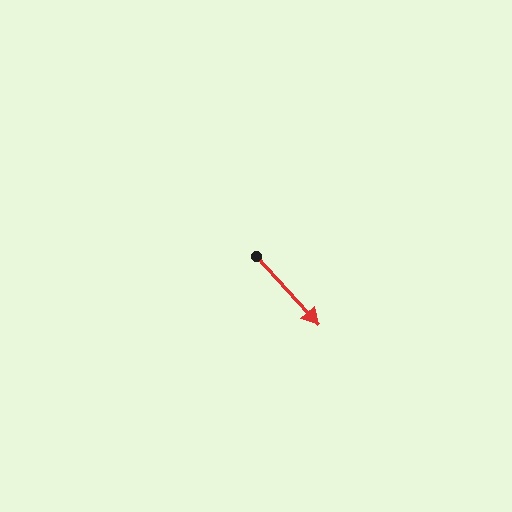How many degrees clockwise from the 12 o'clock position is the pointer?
Approximately 138 degrees.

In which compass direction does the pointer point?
Southeast.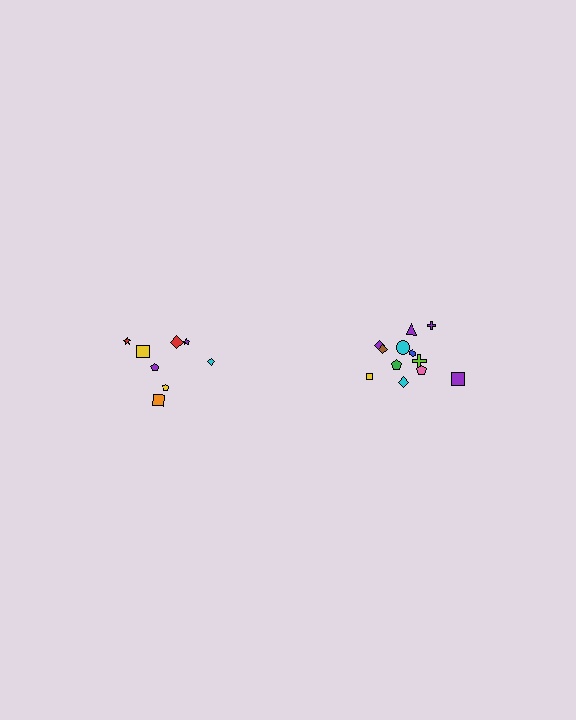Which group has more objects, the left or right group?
The right group.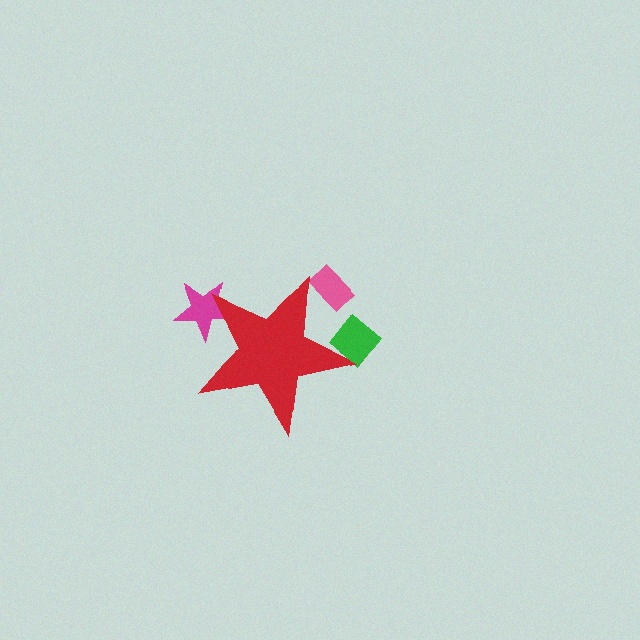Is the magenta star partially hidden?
Yes, the magenta star is partially hidden behind the red star.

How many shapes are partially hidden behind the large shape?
3 shapes are partially hidden.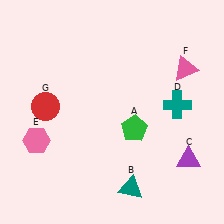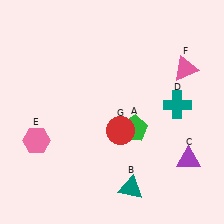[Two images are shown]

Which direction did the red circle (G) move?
The red circle (G) moved right.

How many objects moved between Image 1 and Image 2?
1 object moved between the two images.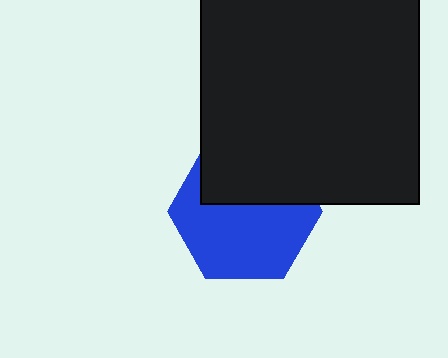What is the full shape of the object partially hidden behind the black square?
The partially hidden object is a blue hexagon.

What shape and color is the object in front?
The object in front is a black square.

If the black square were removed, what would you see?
You would see the complete blue hexagon.